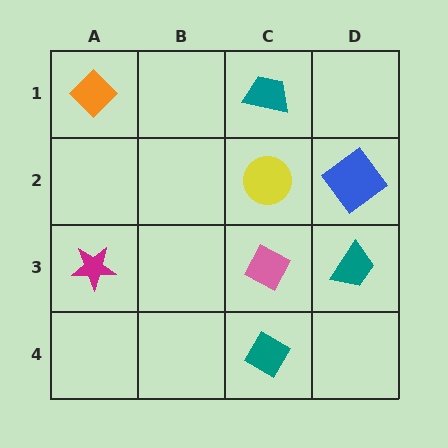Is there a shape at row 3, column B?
No, that cell is empty.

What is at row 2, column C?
A yellow circle.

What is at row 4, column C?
A teal diamond.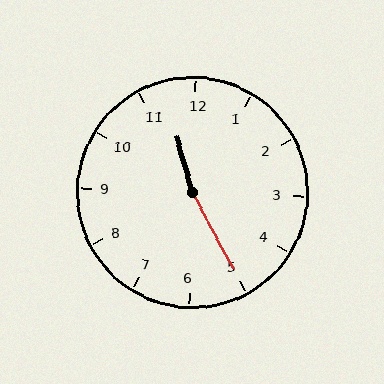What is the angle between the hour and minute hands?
Approximately 168 degrees.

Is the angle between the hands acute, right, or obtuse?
It is obtuse.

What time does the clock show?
11:25.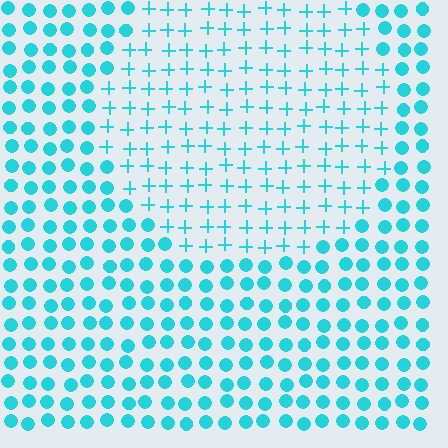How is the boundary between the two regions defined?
The boundary is defined by a change in element shape: plus signs inside vs. circles outside. All elements share the same color and spacing.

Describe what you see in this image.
The image is filled with small cyan elements arranged in a uniform grid. A circle-shaped region contains plus signs, while the surrounding area contains circles. The boundary is defined purely by the change in element shape.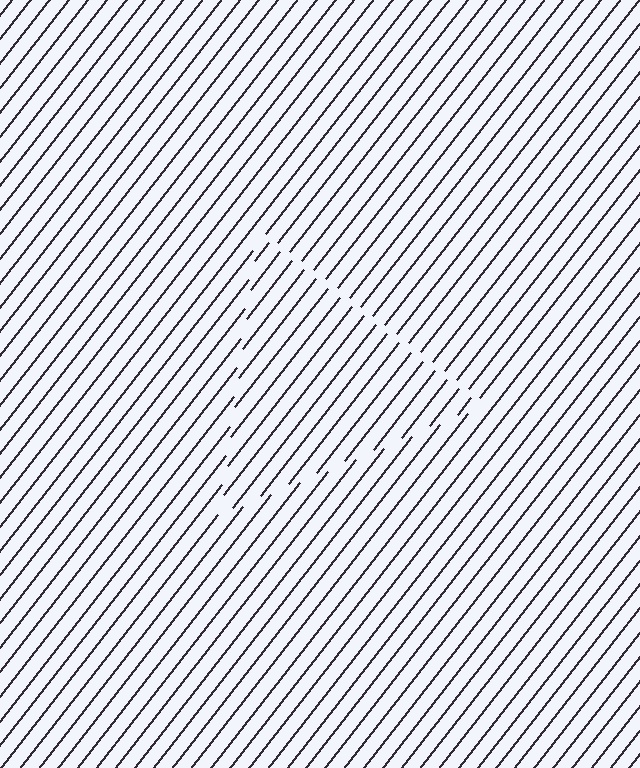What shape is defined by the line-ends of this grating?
An illusory triangle. The interior of the shape contains the same grating, shifted by half a period — the contour is defined by the phase discontinuity where line-ends from the inner and outer gratings abut.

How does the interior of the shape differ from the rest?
The interior of the shape contains the same grating, shifted by half a period — the contour is defined by the phase discontinuity where line-ends from the inner and outer gratings abut.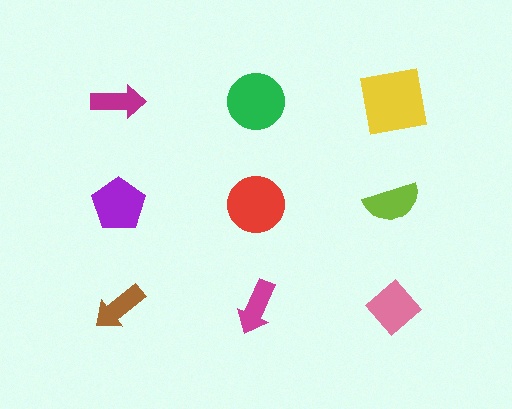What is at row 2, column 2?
A red circle.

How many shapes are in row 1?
3 shapes.